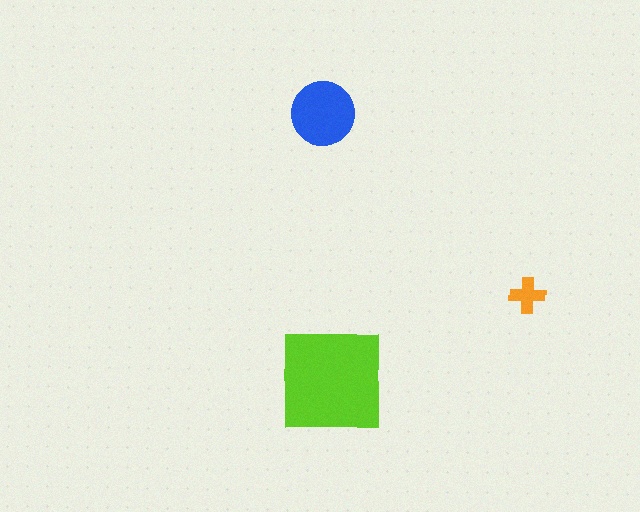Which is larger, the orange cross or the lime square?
The lime square.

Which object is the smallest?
The orange cross.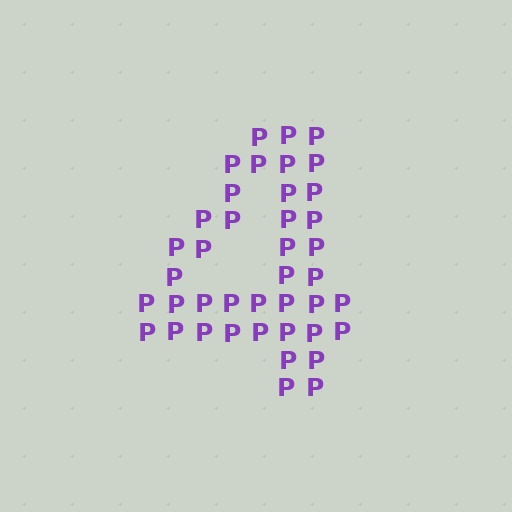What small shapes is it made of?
It is made of small letter P's.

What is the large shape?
The large shape is the digit 4.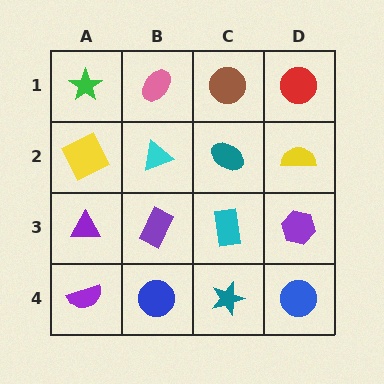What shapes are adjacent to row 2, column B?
A pink ellipse (row 1, column B), a purple rectangle (row 3, column B), a yellow square (row 2, column A), a teal ellipse (row 2, column C).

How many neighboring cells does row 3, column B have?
4.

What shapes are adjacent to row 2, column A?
A green star (row 1, column A), a purple triangle (row 3, column A), a cyan triangle (row 2, column B).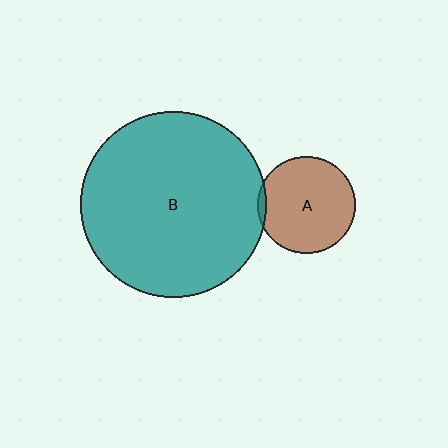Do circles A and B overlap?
Yes.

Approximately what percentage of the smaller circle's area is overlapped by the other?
Approximately 5%.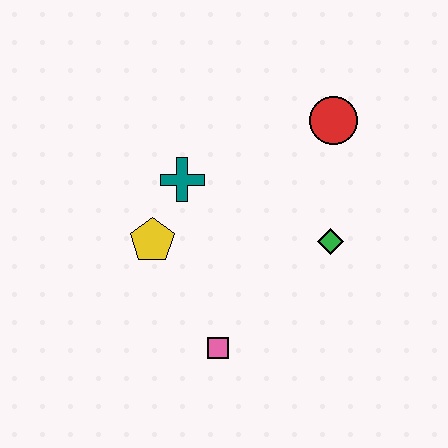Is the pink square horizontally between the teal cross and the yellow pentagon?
No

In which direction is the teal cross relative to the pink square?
The teal cross is above the pink square.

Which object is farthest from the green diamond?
The yellow pentagon is farthest from the green diamond.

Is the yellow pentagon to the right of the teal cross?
No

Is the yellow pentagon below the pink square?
No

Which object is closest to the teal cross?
The yellow pentagon is closest to the teal cross.